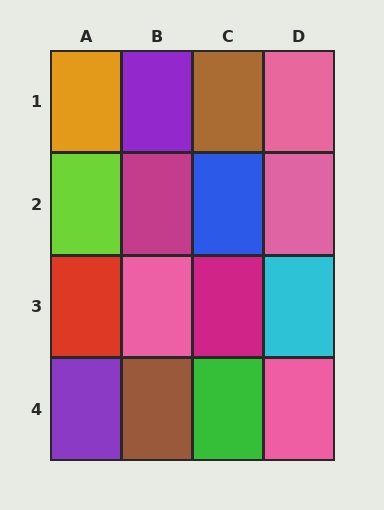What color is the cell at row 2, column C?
Blue.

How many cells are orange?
1 cell is orange.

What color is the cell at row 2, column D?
Pink.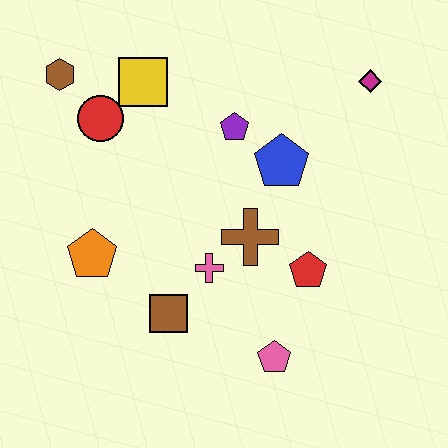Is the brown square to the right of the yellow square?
Yes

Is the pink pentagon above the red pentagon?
No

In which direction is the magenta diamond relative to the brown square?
The magenta diamond is above the brown square.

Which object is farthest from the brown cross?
The brown hexagon is farthest from the brown cross.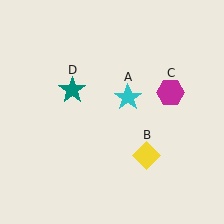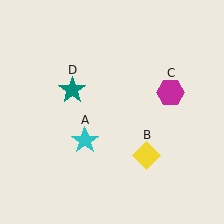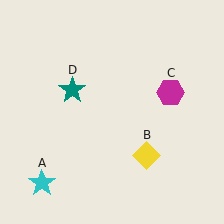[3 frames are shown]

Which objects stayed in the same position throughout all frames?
Yellow diamond (object B) and magenta hexagon (object C) and teal star (object D) remained stationary.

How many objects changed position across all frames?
1 object changed position: cyan star (object A).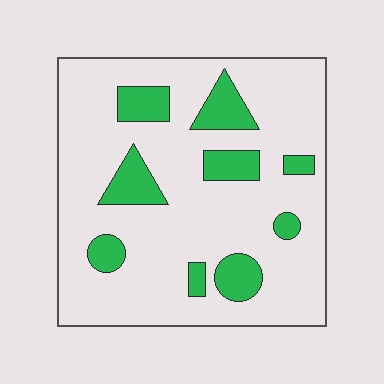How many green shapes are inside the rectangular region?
9.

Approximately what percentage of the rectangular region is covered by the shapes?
Approximately 20%.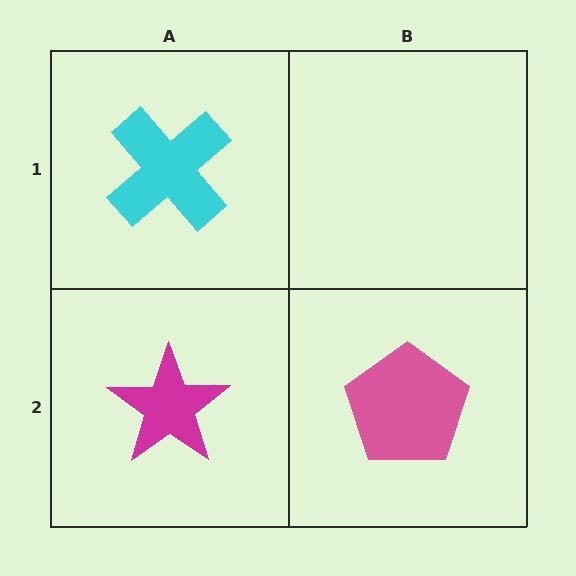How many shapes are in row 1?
1 shape.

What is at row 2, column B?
A pink pentagon.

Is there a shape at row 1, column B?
No, that cell is empty.